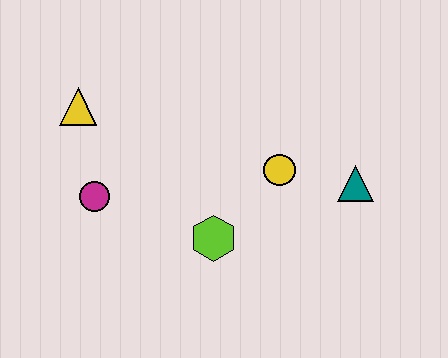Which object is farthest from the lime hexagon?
The yellow triangle is farthest from the lime hexagon.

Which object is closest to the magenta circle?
The yellow triangle is closest to the magenta circle.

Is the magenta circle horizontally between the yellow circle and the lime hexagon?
No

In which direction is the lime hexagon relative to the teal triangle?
The lime hexagon is to the left of the teal triangle.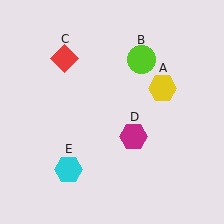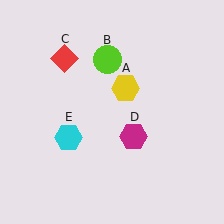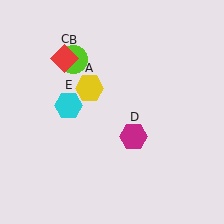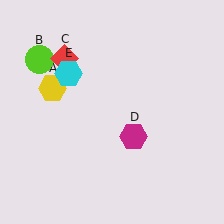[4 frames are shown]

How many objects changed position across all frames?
3 objects changed position: yellow hexagon (object A), lime circle (object B), cyan hexagon (object E).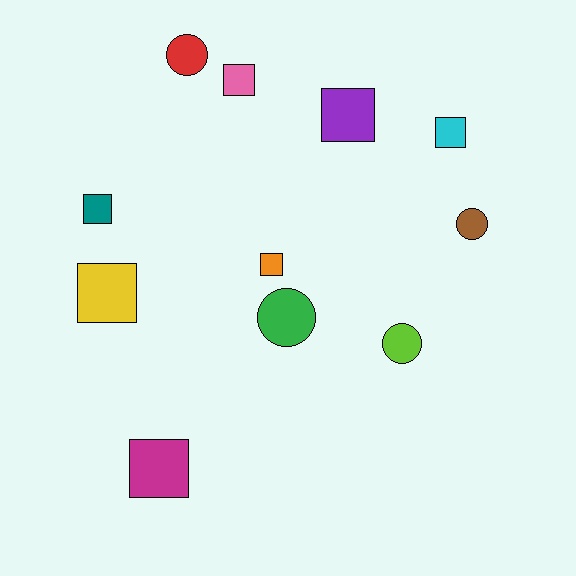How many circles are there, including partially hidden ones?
There are 4 circles.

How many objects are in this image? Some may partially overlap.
There are 11 objects.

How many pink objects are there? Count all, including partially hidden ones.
There is 1 pink object.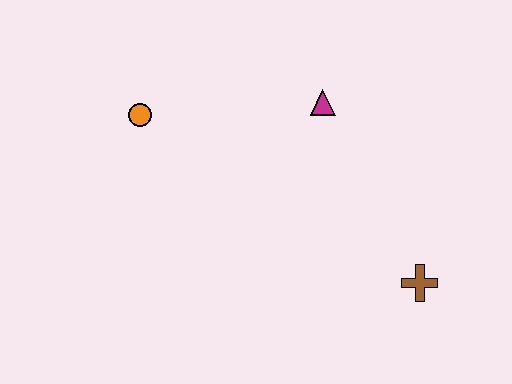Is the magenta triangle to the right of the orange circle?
Yes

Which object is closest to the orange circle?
The magenta triangle is closest to the orange circle.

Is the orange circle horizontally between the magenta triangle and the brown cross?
No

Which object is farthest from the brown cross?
The orange circle is farthest from the brown cross.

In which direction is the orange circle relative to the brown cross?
The orange circle is to the left of the brown cross.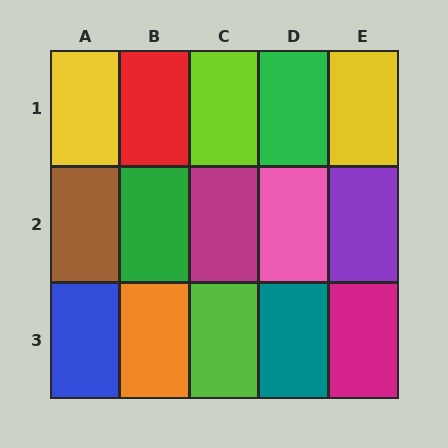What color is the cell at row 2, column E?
Purple.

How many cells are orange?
1 cell is orange.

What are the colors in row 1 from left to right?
Yellow, red, lime, green, yellow.